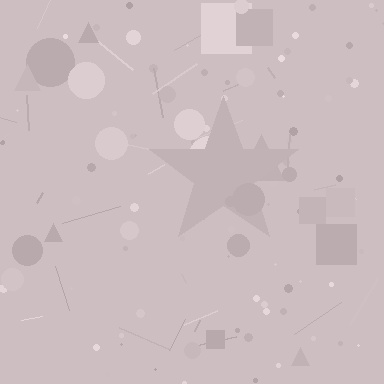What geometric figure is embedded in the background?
A star is embedded in the background.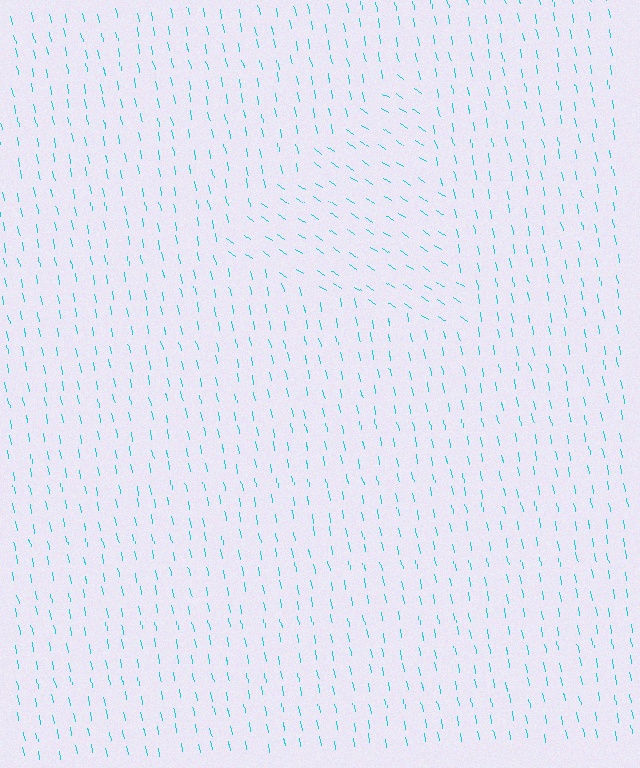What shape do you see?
I see a triangle.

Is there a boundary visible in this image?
Yes, there is a texture boundary formed by a change in line orientation.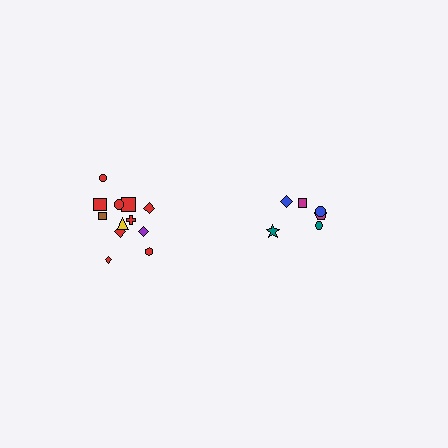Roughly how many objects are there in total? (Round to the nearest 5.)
Roughly 20 objects in total.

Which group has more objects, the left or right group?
The left group.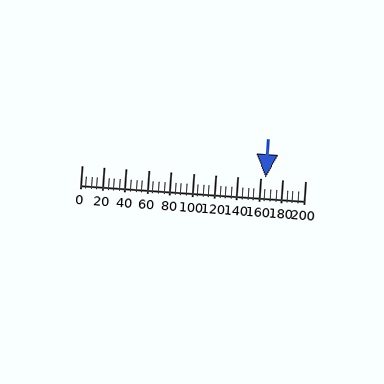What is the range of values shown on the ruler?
The ruler shows values from 0 to 200.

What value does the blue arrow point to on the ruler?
The blue arrow points to approximately 165.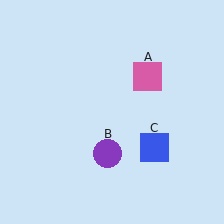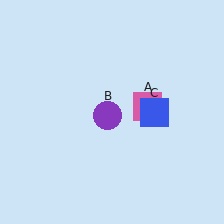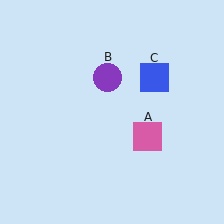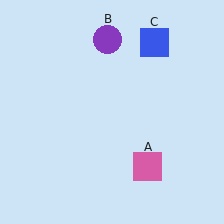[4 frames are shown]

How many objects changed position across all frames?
3 objects changed position: pink square (object A), purple circle (object B), blue square (object C).